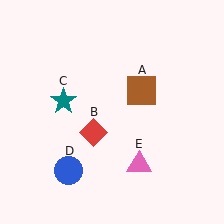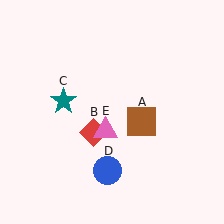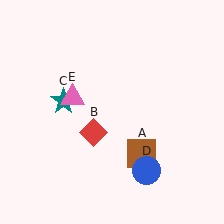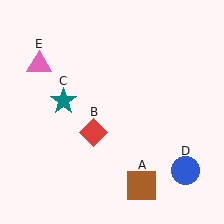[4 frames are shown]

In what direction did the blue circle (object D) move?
The blue circle (object D) moved right.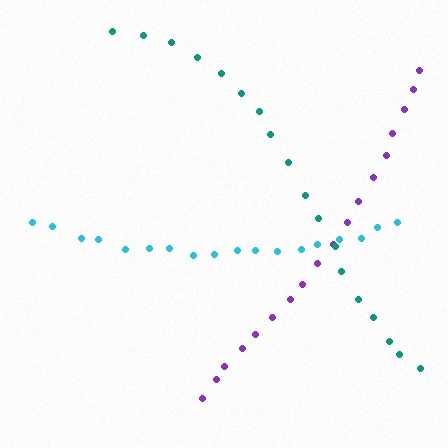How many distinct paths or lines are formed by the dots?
There are 3 distinct paths.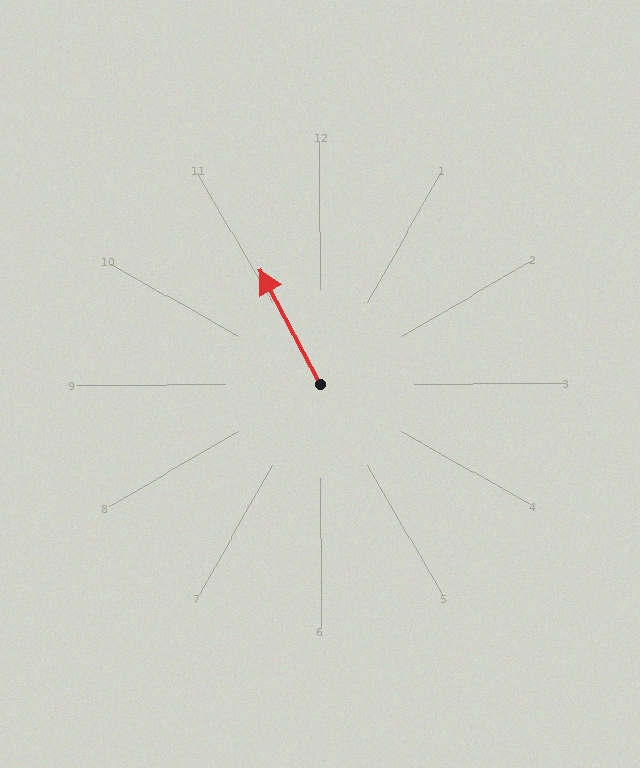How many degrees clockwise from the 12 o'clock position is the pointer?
Approximately 332 degrees.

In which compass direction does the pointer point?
Northwest.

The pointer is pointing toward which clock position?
Roughly 11 o'clock.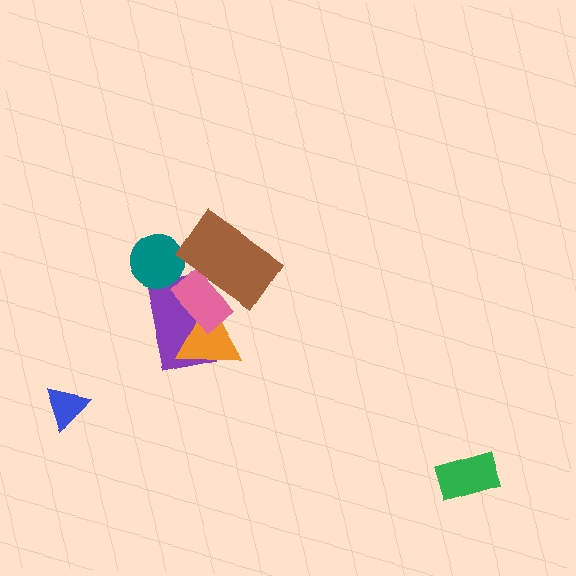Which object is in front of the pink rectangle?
The brown rectangle is in front of the pink rectangle.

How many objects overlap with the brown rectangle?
2 objects overlap with the brown rectangle.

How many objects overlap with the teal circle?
0 objects overlap with the teal circle.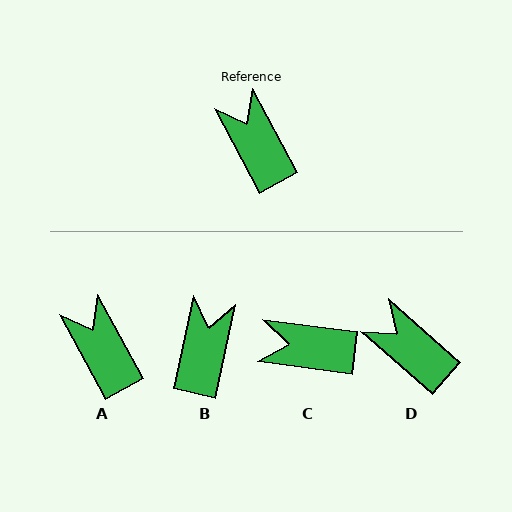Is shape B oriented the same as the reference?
No, it is off by about 41 degrees.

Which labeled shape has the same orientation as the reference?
A.